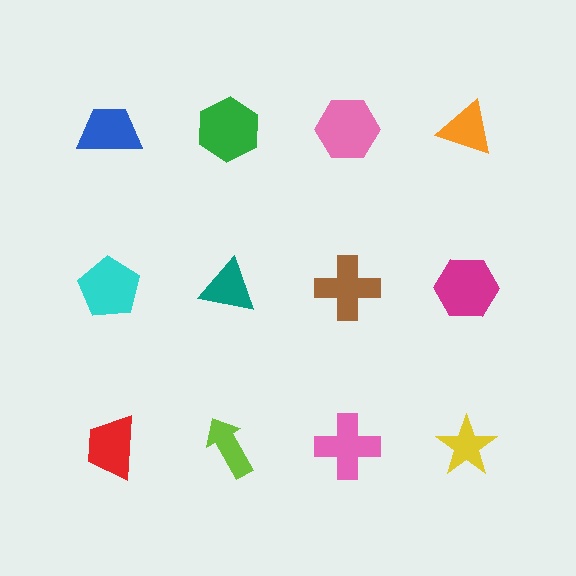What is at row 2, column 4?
A magenta hexagon.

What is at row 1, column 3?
A pink hexagon.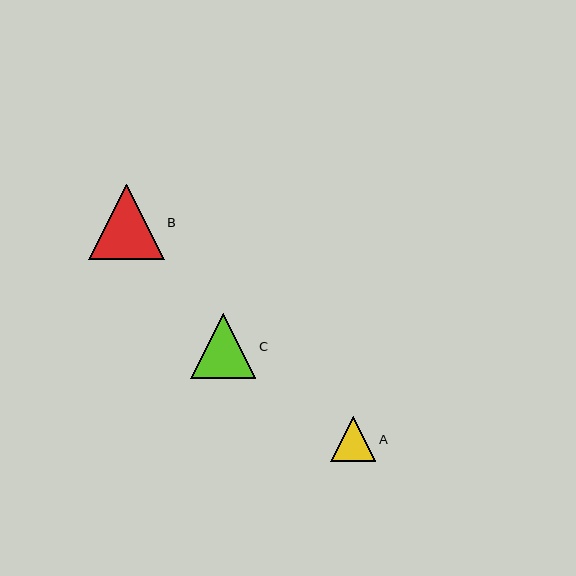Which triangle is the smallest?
Triangle A is the smallest with a size of approximately 45 pixels.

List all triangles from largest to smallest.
From largest to smallest: B, C, A.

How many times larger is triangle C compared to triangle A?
Triangle C is approximately 1.4 times the size of triangle A.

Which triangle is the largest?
Triangle B is the largest with a size of approximately 75 pixels.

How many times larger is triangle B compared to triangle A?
Triangle B is approximately 1.7 times the size of triangle A.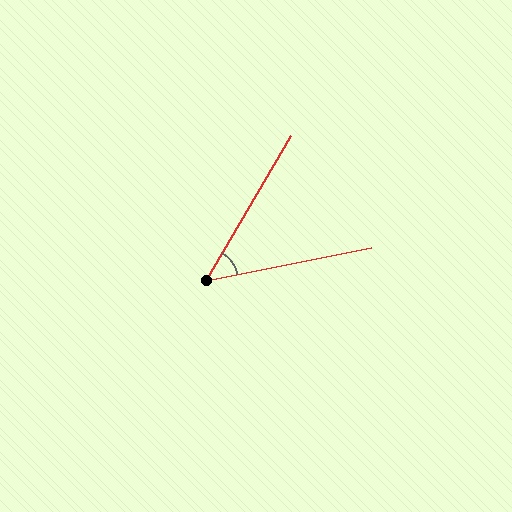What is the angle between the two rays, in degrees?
Approximately 48 degrees.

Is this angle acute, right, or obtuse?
It is acute.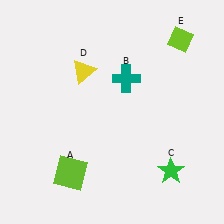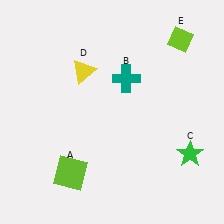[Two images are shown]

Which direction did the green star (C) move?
The green star (C) moved right.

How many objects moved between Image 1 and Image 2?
1 object moved between the two images.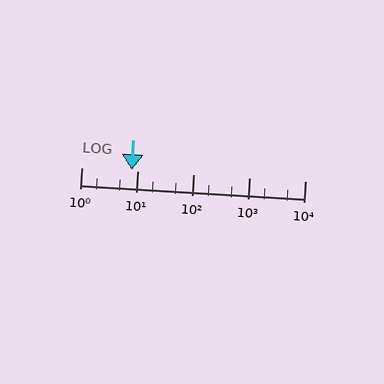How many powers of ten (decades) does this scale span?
The scale spans 4 decades, from 1 to 10000.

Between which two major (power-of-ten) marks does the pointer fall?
The pointer is between 1 and 10.